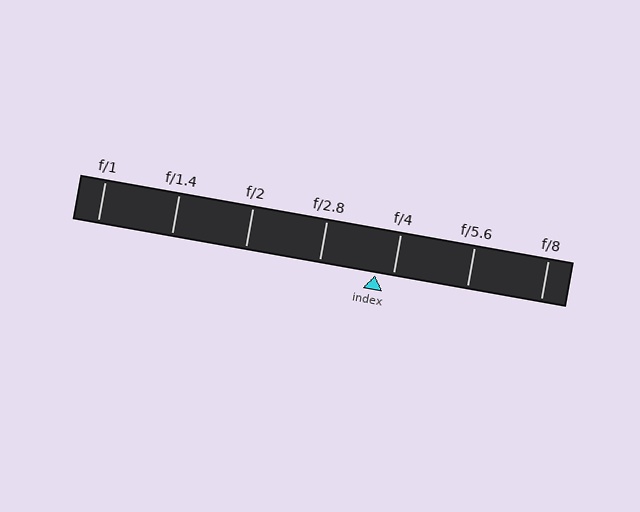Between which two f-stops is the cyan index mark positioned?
The index mark is between f/2.8 and f/4.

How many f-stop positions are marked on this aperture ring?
There are 7 f-stop positions marked.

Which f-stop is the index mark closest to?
The index mark is closest to f/4.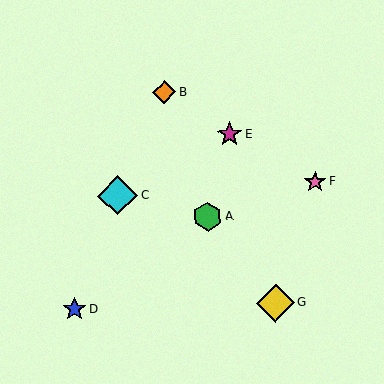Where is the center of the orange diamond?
The center of the orange diamond is at (164, 92).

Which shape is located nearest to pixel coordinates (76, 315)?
The blue star (labeled D) at (75, 309) is nearest to that location.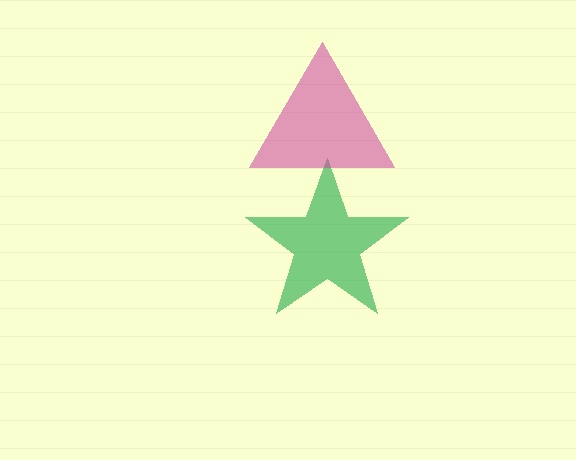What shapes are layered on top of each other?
The layered shapes are: a green star, a magenta triangle.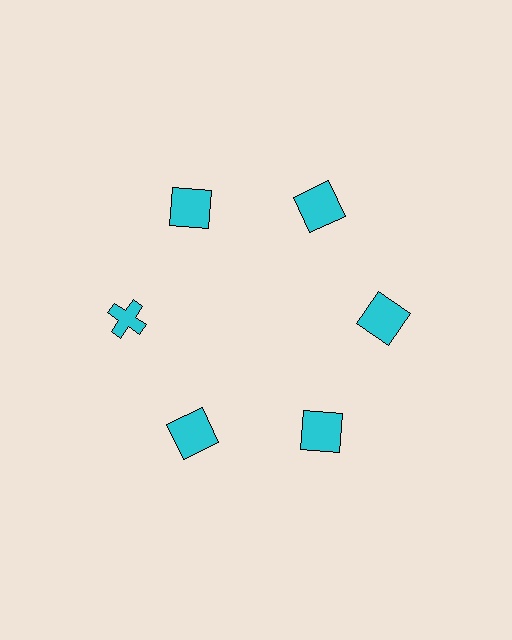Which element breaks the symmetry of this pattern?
The cyan cross at roughly the 9 o'clock position breaks the symmetry. All other shapes are cyan squares.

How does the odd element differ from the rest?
It has a different shape: cross instead of square.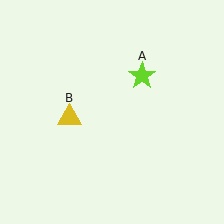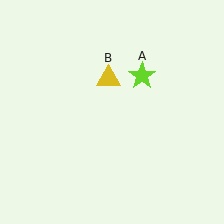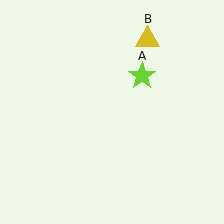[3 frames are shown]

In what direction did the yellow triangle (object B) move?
The yellow triangle (object B) moved up and to the right.